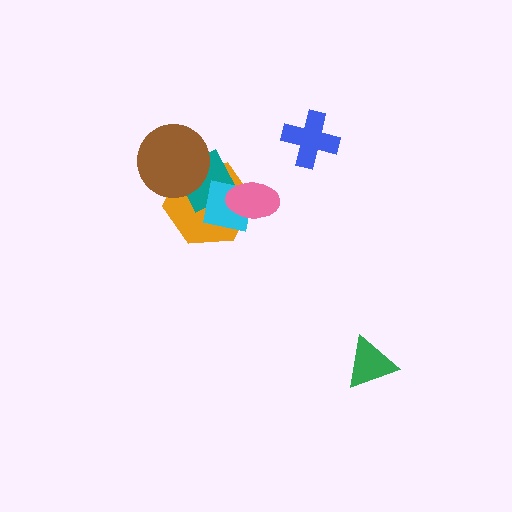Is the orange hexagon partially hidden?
Yes, it is partially covered by another shape.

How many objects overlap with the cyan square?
3 objects overlap with the cyan square.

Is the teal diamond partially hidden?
Yes, it is partially covered by another shape.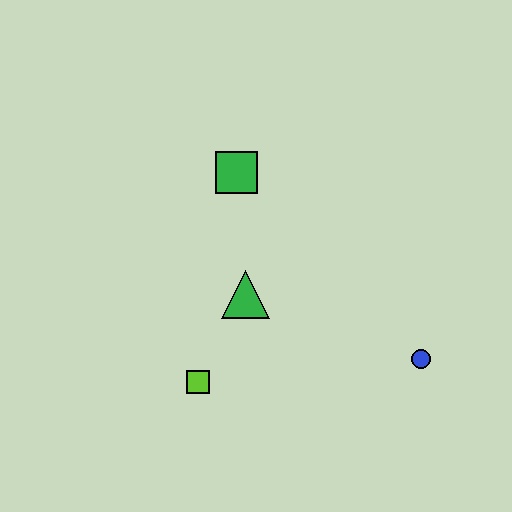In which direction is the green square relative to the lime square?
The green square is above the lime square.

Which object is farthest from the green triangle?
The blue circle is farthest from the green triangle.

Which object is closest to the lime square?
The green triangle is closest to the lime square.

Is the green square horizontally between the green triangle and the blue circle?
No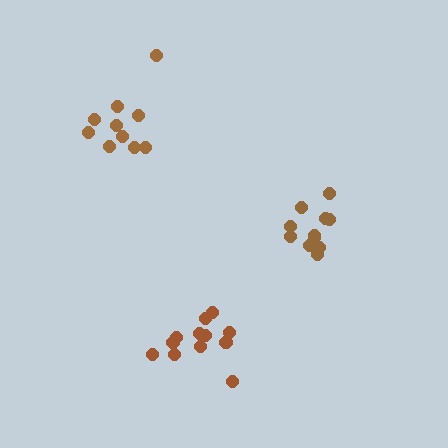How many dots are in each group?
Group 1: 10 dots, Group 2: 11 dots, Group 3: 12 dots (33 total).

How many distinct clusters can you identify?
There are 3 distinct clusters.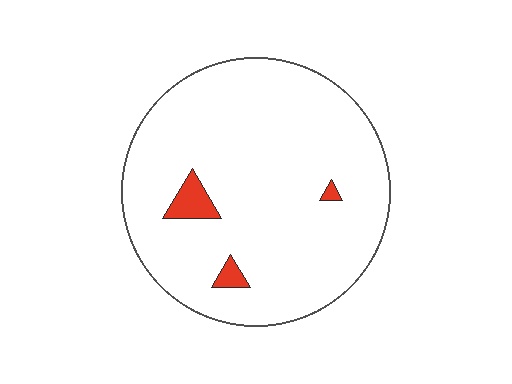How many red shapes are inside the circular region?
3.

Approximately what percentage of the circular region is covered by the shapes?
Approximately 5%.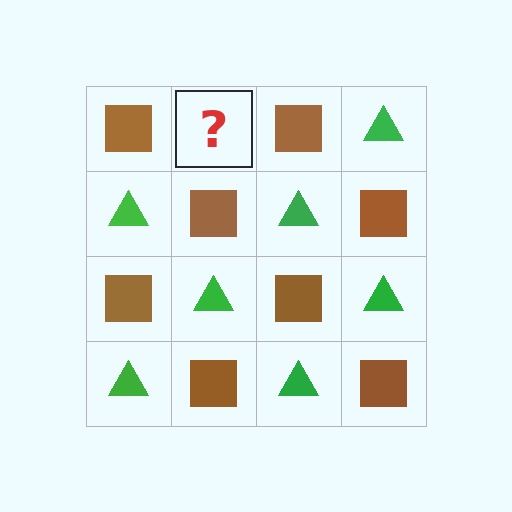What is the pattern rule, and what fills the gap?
The rule is that it alternates brown square and green triangle in a checkerboard pattern. The gap should be filled with a green triangle.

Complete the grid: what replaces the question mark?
The question mark should be replaced with a green triangle.